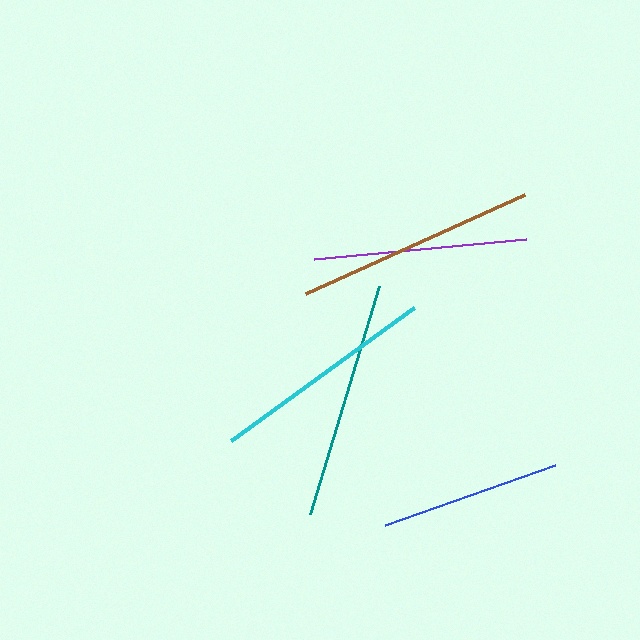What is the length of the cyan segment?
The cyan segment is approximately 226 pixels long.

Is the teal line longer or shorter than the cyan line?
The teal line is longer than the cyan line.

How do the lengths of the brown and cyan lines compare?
The brown and cyan lines are approximately the same length.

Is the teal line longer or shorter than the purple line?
The teal line is longer than the purple line.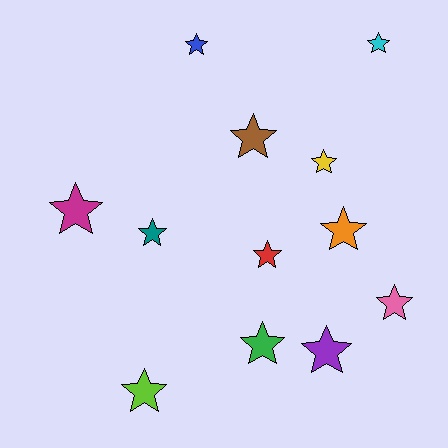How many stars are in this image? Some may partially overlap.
There are 12 stars.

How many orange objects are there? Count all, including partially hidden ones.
There is 1 orange object.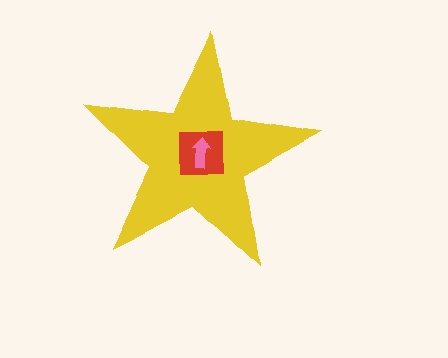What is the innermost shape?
The pink arrow.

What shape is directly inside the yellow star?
The red square.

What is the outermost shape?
The yellow star.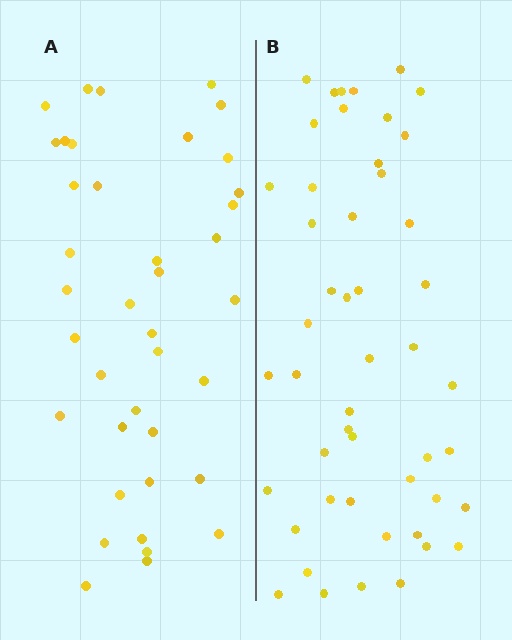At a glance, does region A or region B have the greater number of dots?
Region B (the right region) has more dots.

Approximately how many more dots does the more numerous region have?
Region B has roughly 10 or so more dots than region A.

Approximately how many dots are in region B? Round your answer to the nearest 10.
About 50 dots. (The exact count is 49, which rounds to 50.)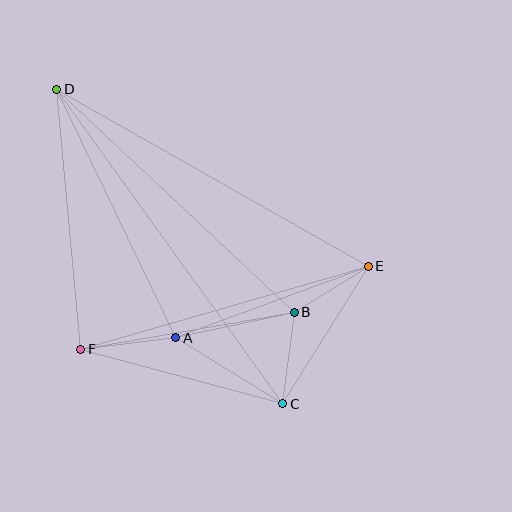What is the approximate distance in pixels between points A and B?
The distance between A and B is approximately 121 pixels.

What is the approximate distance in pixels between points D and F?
The distance between D and F is approximately 261 pixels.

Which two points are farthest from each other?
Points C and D are farthest from each other.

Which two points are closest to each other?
Points B and E are closest to each other.